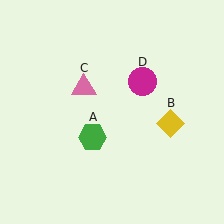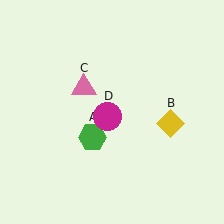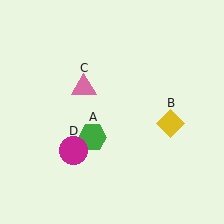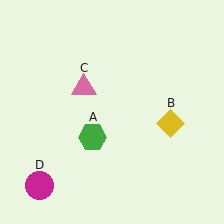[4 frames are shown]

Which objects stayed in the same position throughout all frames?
Green hexagon (object A) and yellow diamond (object B) and pink triangle (object C) remained stationary.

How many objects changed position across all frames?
1 object changed position: magenta circle (object D).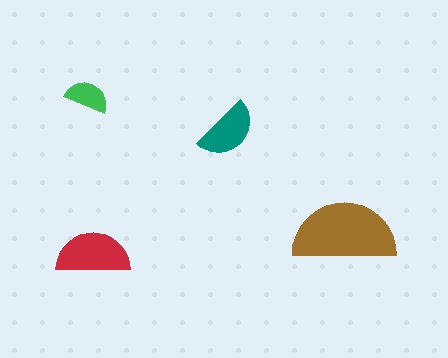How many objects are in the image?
There are 4 objects in the image.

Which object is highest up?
The green semicircle is topmost.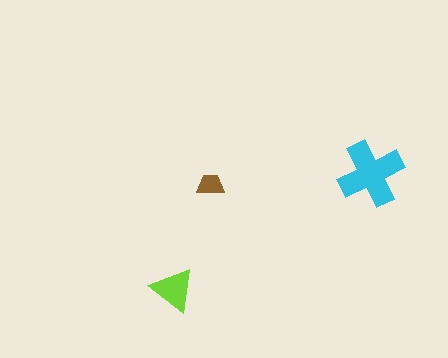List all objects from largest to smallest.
The cyan cross, the lime triangle, the brown trapezoid.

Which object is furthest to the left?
The lime triangle is leftmost.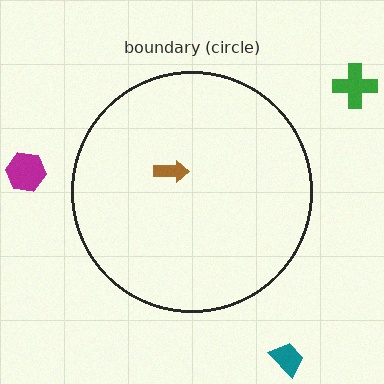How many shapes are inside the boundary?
1 inside, 3 outside.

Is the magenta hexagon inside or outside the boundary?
Outside.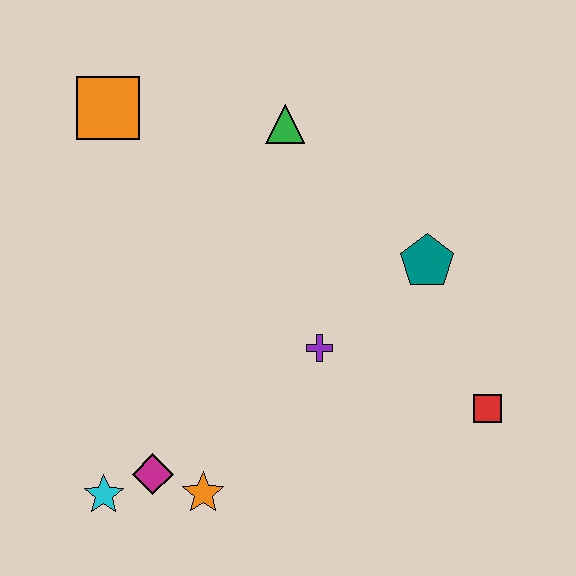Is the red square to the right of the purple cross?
Yes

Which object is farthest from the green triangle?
The cyan star is farthest from the green triangle.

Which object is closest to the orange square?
The green triangle is closest to the orange square.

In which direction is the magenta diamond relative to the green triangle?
The magenta diamond is below the green triangle.